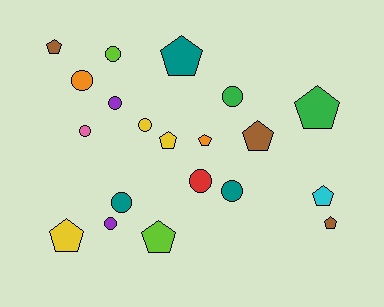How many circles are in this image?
There are 10 circles.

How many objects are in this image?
There are 20 objects.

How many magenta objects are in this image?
There are no magenta objects.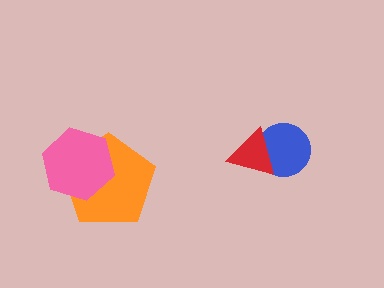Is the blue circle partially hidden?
Yes, it is partially covered by another shape.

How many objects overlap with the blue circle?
1 object overlaps with the blue circle.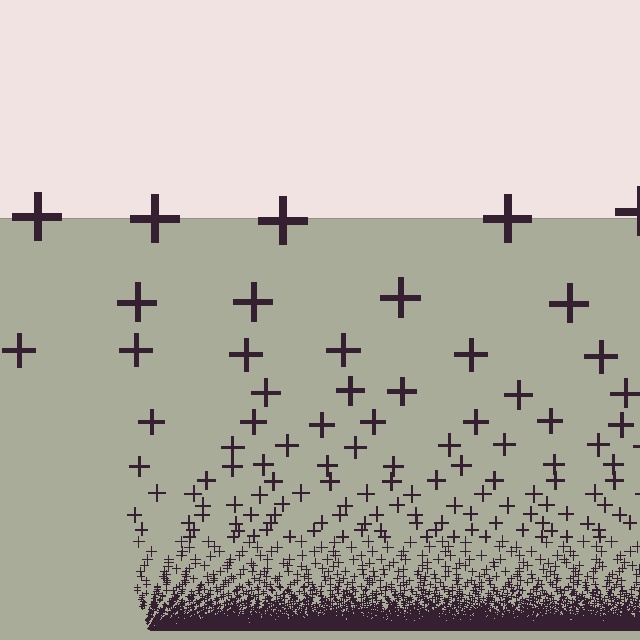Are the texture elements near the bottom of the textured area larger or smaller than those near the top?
Smaller. The gradient is inverted — elements near the bottom are smaller and denser.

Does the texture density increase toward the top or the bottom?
Density increases toward the bottom.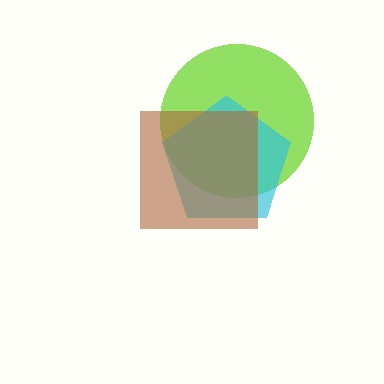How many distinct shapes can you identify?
There are 3 distinct shapes: a lime circle, a cyan pentagon, a brown square.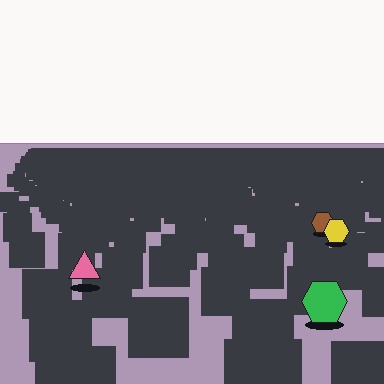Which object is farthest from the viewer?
The brown hexagon is farthest from the viewer. It appears smaller and the ground texture around it is denser.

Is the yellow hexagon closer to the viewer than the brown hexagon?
Yes. The yellow hexagon is closer — you can tell from the texture gradient: the ground texture is coarser near it.